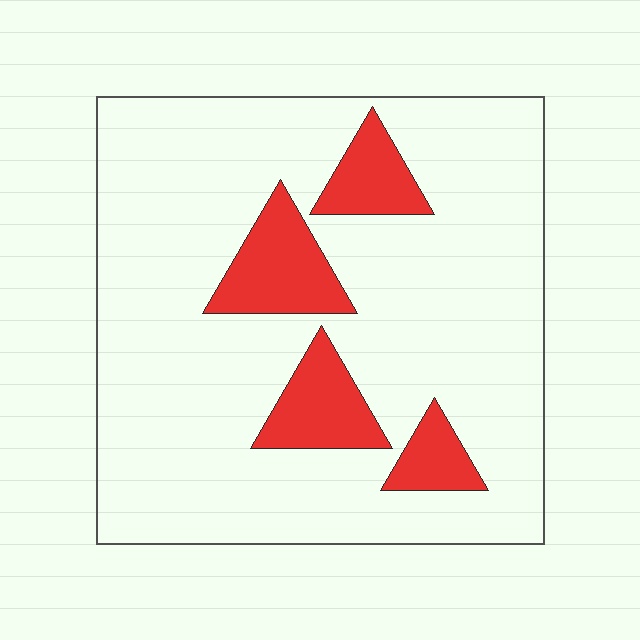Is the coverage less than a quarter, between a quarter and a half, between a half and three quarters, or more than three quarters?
Less than a quarter.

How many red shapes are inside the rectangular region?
4.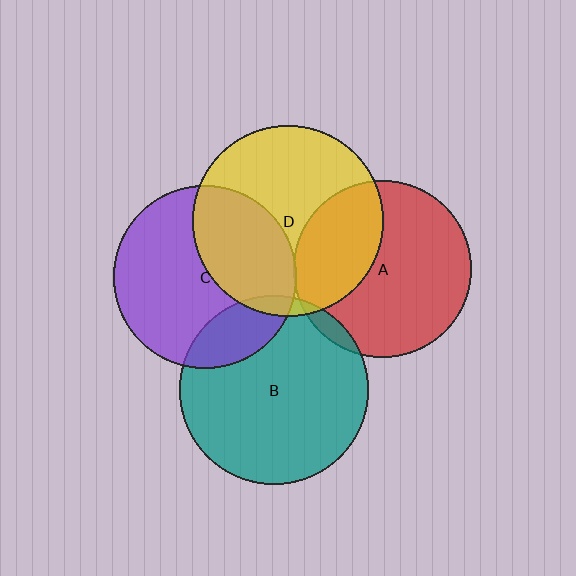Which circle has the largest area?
Circle D (yellow).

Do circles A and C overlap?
Yes.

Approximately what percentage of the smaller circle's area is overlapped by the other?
Approximately 5%.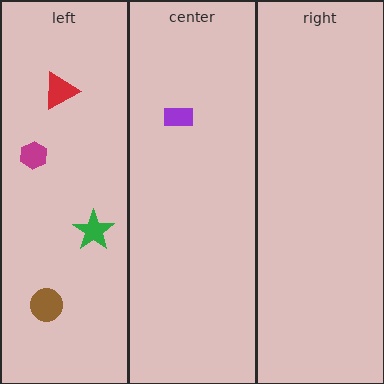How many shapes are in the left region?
4.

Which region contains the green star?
The left region.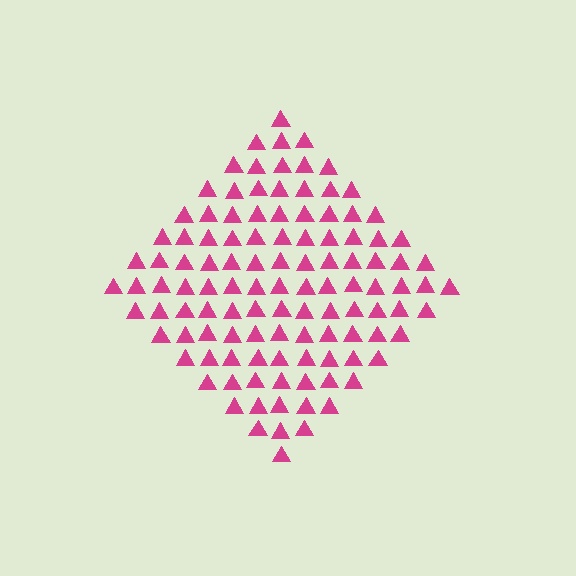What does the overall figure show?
The overall figure shows a diamond.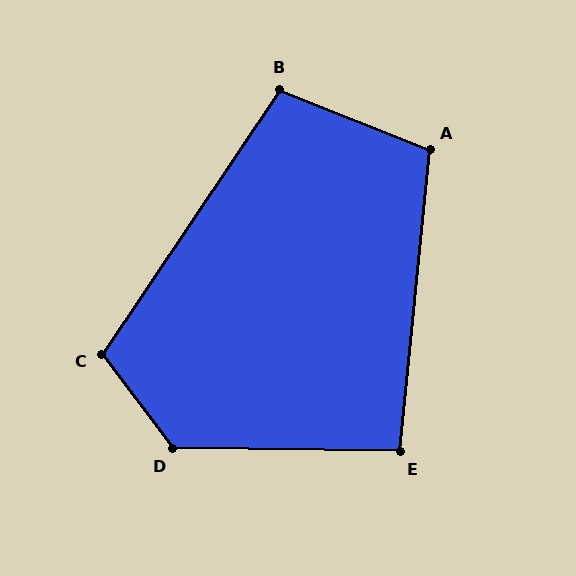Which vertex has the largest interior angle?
D, at approximately 128 degrees.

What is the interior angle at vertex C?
Approximately 109 degrees (obtuse).